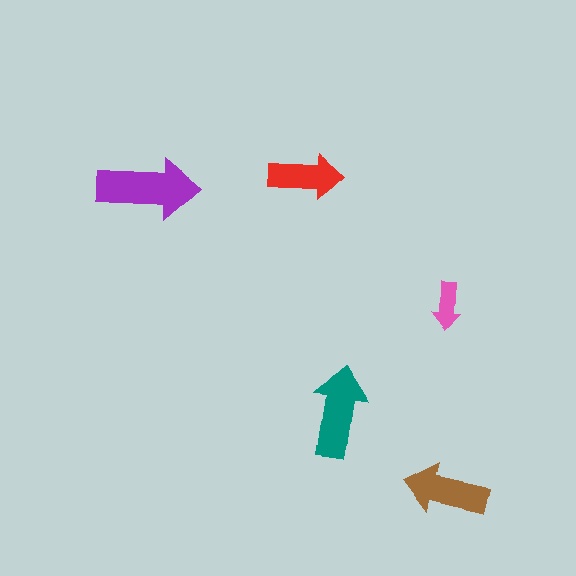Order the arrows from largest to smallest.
the purple one, the teal one, the brown one, the red one, the pink one.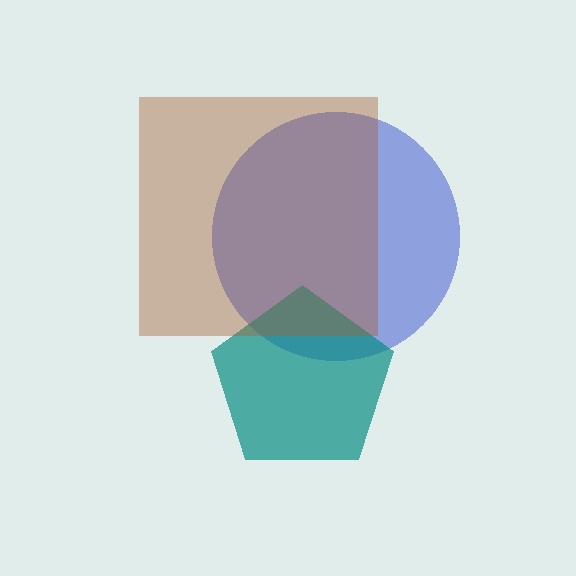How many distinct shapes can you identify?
There are 3 distinct shapes: a blue circle, a teal pentagon, a brown square.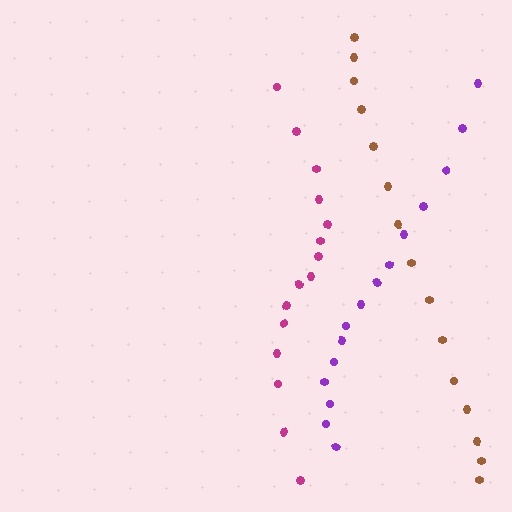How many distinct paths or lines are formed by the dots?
There are 3 distinct paths.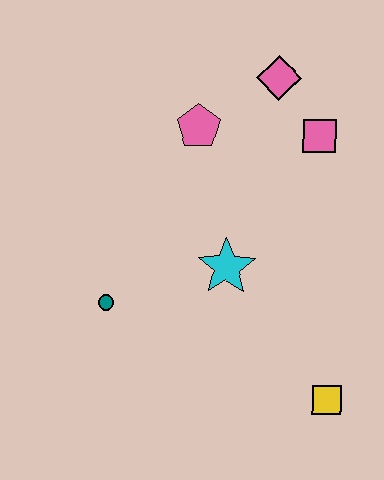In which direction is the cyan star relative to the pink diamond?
The cyan star is below the pink diamond.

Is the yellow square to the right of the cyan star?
Yes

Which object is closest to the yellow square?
The cyan star is closest to the yellow square.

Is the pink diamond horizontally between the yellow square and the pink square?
No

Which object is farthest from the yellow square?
The pink diamond is farthest from the yellow square.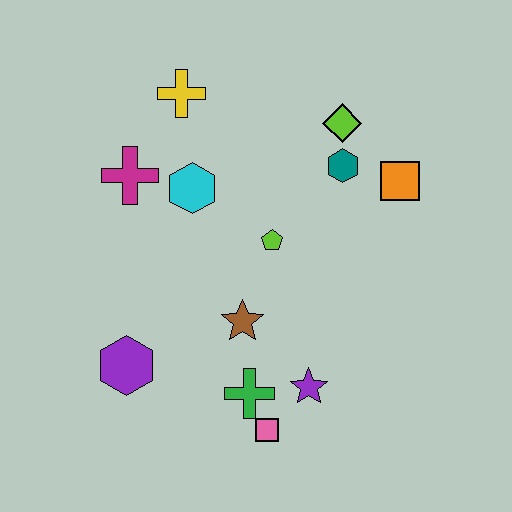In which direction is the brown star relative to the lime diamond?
The brown star is below the lime diamond.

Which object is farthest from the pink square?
The yellow cross is farthest from the pink square.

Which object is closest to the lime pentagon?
The brown star is closest to the lime pentagon.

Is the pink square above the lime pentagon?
No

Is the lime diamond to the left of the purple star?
No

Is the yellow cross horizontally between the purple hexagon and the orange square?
Yes